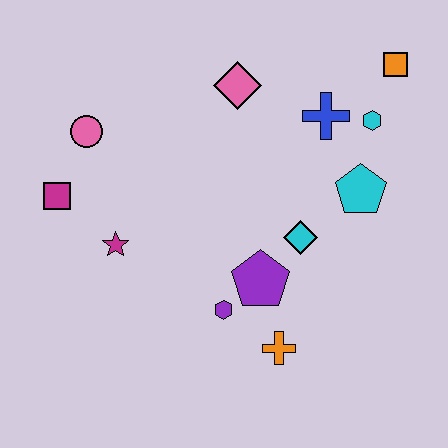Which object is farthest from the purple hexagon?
The orange square is farthest from the purple hexagon.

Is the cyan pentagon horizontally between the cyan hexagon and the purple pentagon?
Yes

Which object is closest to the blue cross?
The cyan hexagon is closest to the blue cross.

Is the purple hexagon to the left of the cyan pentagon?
Yes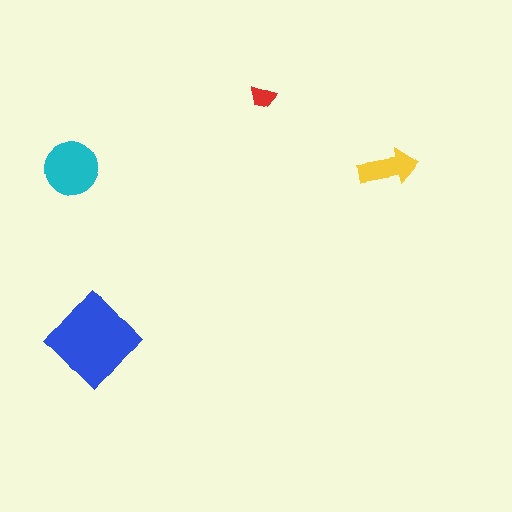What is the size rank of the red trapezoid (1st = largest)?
4th.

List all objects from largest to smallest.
The blue diamond, the cyan circle, the yellow arrow, the red trapezoid.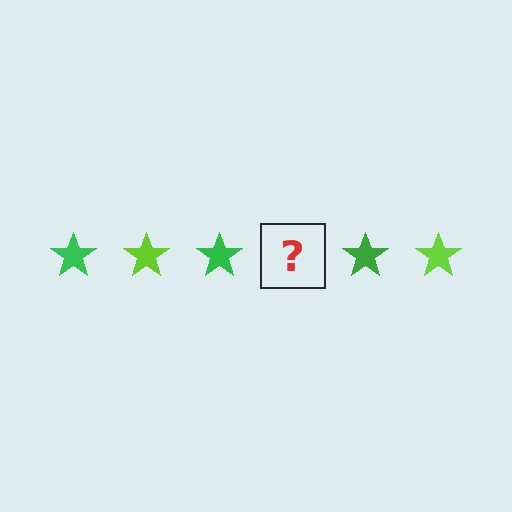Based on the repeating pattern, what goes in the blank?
The blank should be a lime star.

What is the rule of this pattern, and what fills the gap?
The rule is that the pattern cycles through green, lime stars. The gap should be filled with a lime star.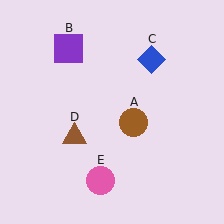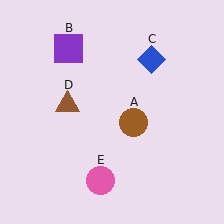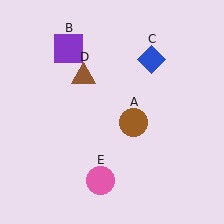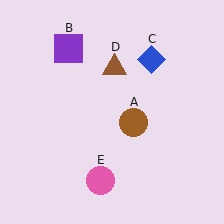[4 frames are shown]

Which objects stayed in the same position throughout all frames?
Brown circle (object A) and purple square (object B) and blue diamond (object C) and pink circle (object E) remained stationary.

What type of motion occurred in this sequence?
The brown triangle (object D) rotated clockwise around the center of the scene.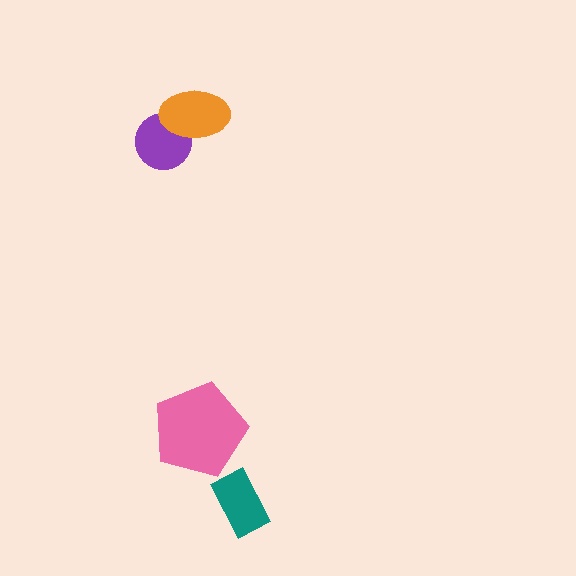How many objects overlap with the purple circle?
1 object overlaps with the purple circle.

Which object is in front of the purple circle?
The orange ellipse is in front of the purple circle.